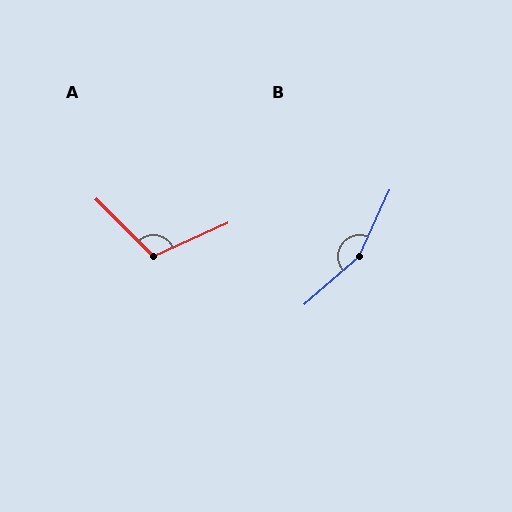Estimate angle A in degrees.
Approximately 110 degrees.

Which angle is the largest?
B, at approximately 156 degrees.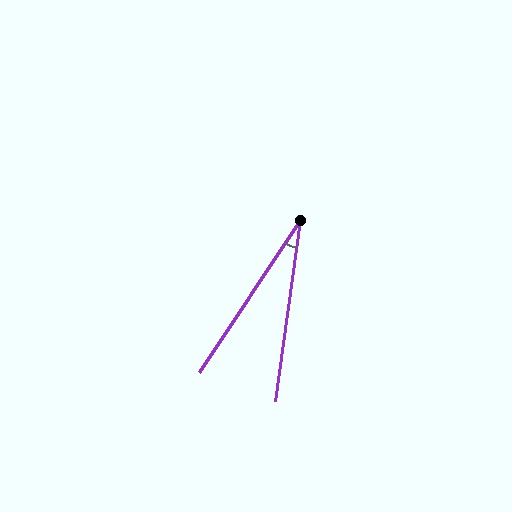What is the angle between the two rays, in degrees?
Approximately 26 degrees.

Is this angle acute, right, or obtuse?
It is acute.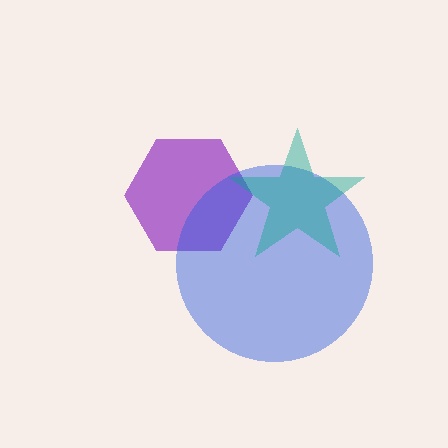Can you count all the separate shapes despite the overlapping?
Yes, there are 3 separate shapes.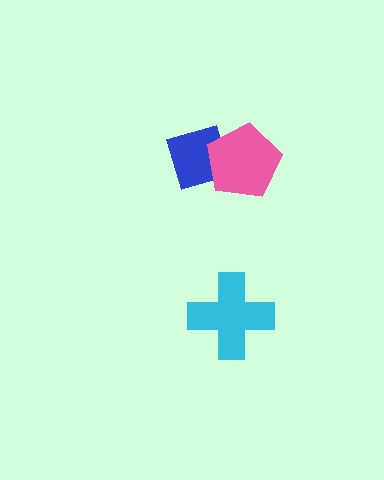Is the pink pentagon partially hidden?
No, no other shape covers it.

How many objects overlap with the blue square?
1 object overlaps with the blue square.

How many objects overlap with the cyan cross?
0 objects overlap with the cyan cross.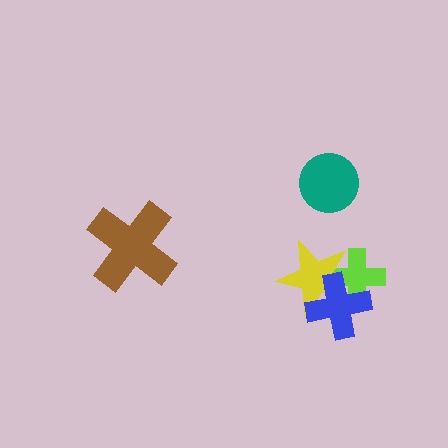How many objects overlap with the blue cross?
2 objects overlap with the blue cross.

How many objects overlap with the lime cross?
2 objects overlap with the lime cross.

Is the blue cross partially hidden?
No, no other shape covers it.